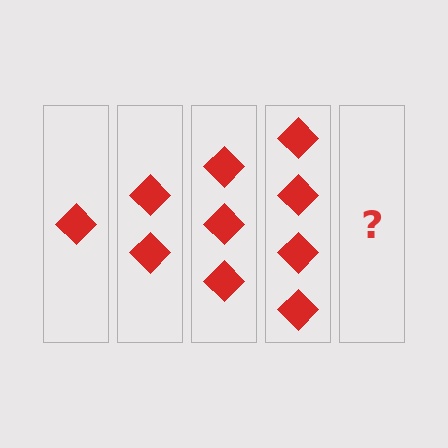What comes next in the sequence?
The next element should be 5 diamonds.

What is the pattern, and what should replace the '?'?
The pattern is that each step adds one more diamond. The '?' should be 5 diamonds.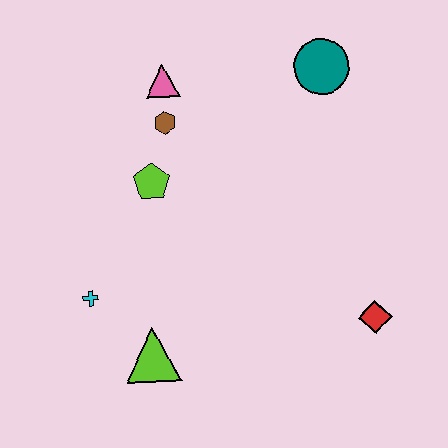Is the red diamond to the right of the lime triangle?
Yes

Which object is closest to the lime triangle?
The cyan cross is closest to the lime triangle.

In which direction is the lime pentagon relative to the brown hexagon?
The lime pentagon is below the brown hexagon.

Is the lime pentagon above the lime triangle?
Yes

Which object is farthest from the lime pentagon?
The red diamond is farthest from the lime pentagon.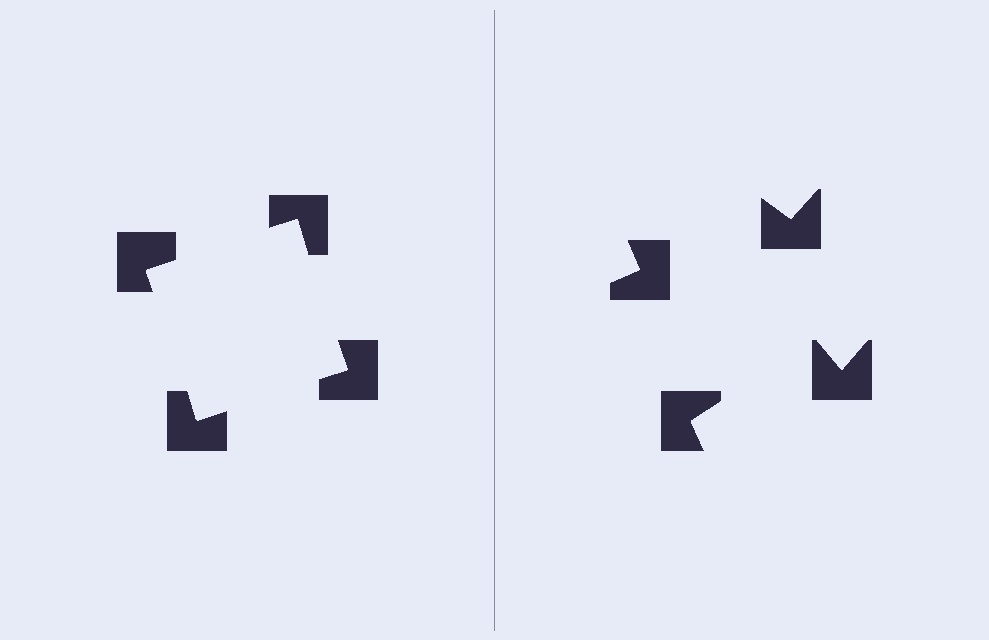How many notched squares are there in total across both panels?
8 — 4 on each side.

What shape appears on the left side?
An illusory square.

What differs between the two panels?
The notched squares are positioned identically on both sides; only the wedge orientations differ. On the left they align to a square; on the right they are misaligned.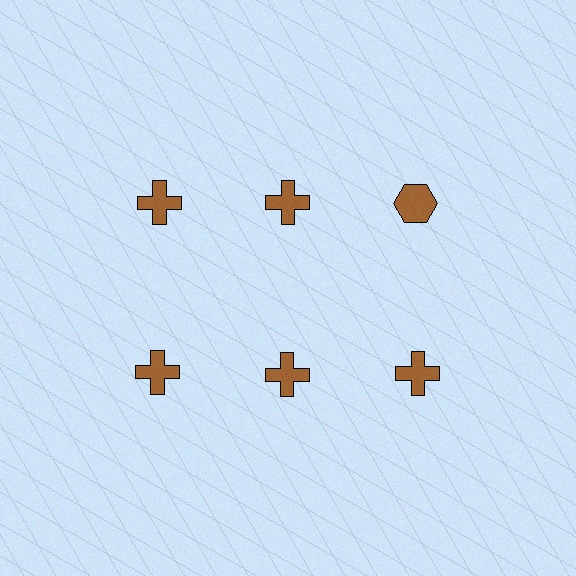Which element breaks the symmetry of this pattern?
The brown hexagon in the top row, center column breaks the symmetry. All other shapes are brown crosses.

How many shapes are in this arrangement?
There are 6 shapes arranged in a grid pattern.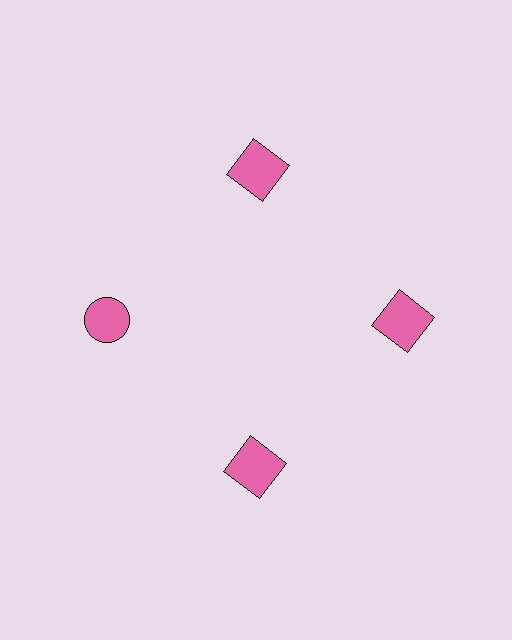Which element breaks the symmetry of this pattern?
The pink circle at roughly the 9 o'clock position breaks the symmetry. All other shapes are pink squares.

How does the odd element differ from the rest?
It has a different shape: circle instead of square.